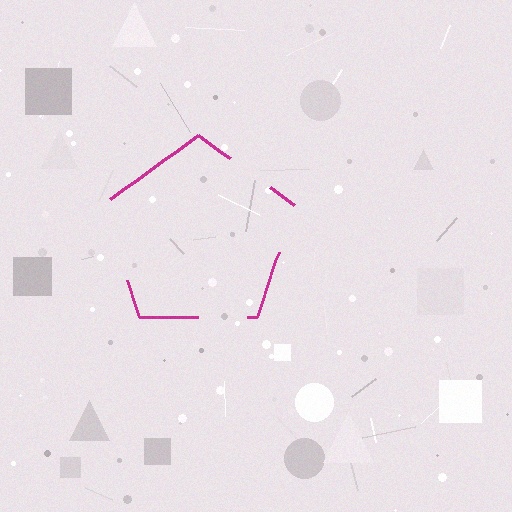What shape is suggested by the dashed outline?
The dashed outline suggests a pentagon.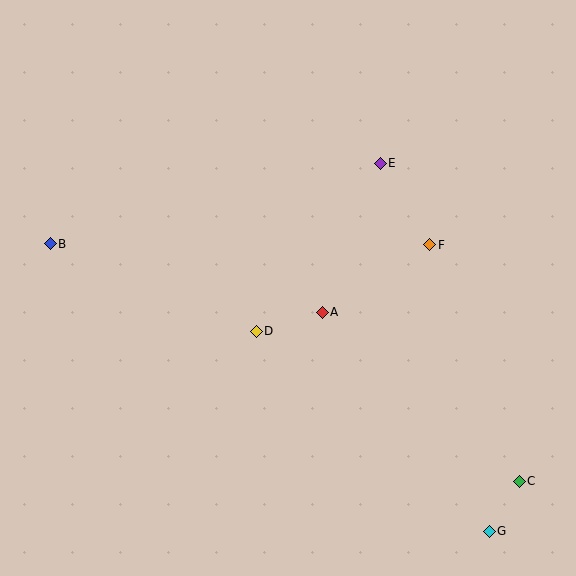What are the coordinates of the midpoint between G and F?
The midpoint between G and F is at (459, 388).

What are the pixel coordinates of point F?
Point F is at (430, 245).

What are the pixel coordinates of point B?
Point B is at (50, 244).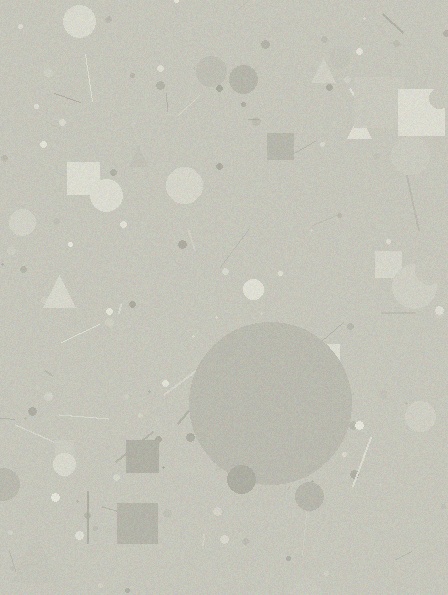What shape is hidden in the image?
A circle is hidden in the image.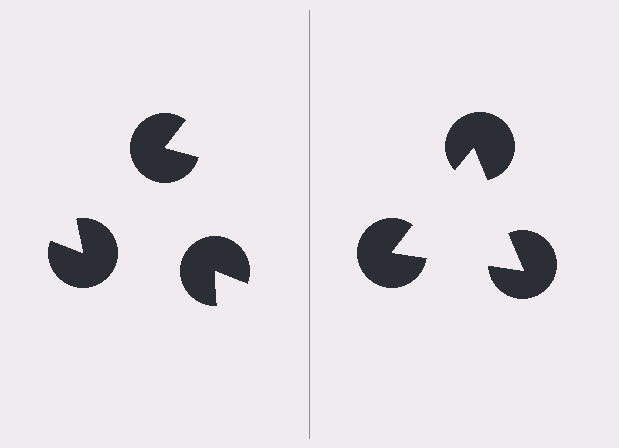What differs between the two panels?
The pac-man discs are positioned identically on both sides; only the wedge orientations differ. On the right they align to a triangle; on the left they are misaligned.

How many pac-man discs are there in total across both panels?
6 — 3 on each side.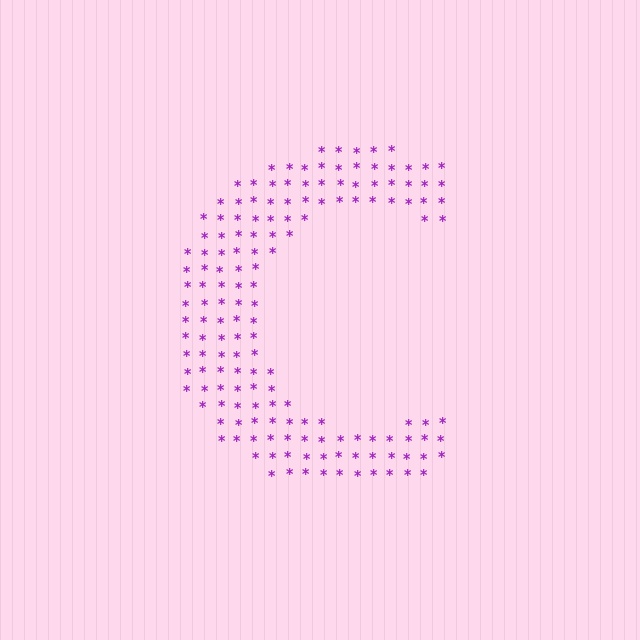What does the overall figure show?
The overall figure shows the letter C.